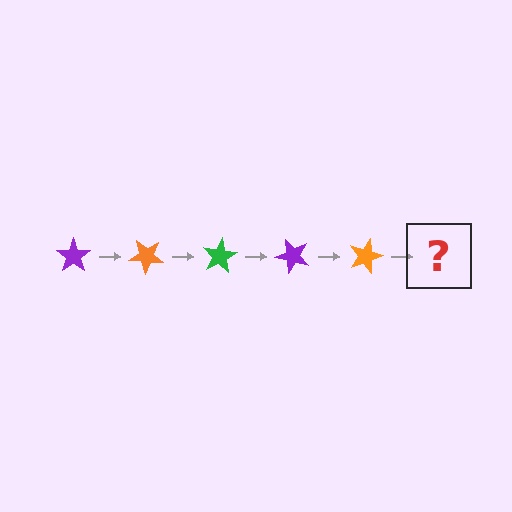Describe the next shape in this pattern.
It should be a green star, rotated 200 degrees from the start.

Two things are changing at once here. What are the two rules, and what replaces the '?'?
The two rules are that it rotates 40 degrees each step and the color cycles through purple, orange, and green. The '?' should be a green star, rotated 200 degrees from the start.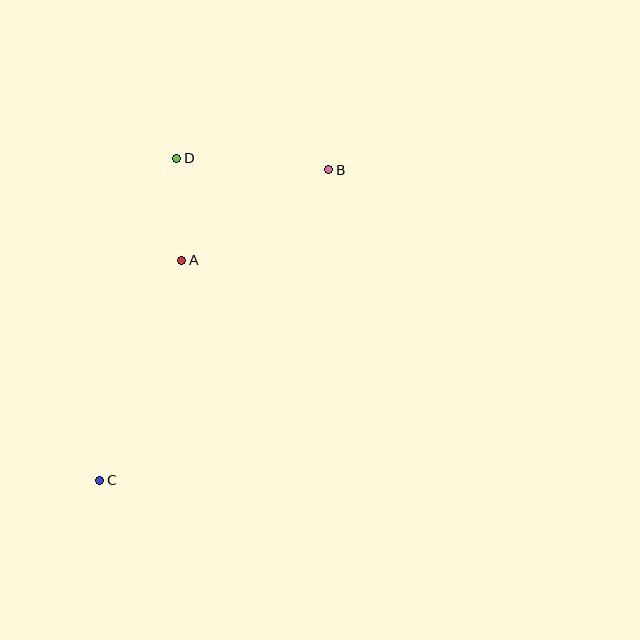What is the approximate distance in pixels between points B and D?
The distance between B and D is approximately 153 pixels.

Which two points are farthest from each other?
Points B and C are farthest from each other.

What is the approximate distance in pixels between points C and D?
The distance between C and D is approximately 331 pixels.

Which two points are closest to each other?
Points A and D are closest to each other.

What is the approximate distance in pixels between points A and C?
The distance between A and C is approximately 235 pixels.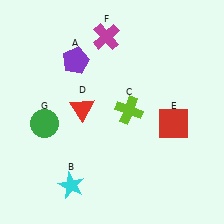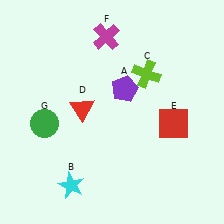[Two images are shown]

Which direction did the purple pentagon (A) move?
The purple pentagon (A) moved right.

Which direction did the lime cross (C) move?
The lime cross (C) moved up.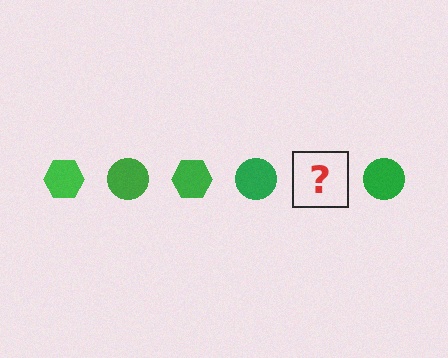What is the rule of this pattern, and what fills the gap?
The rule is that the pattern cycles through hexagon, circle shapes in green. The gap should be filled with a green hexagon.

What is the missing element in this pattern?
The missing element is a green hexagon.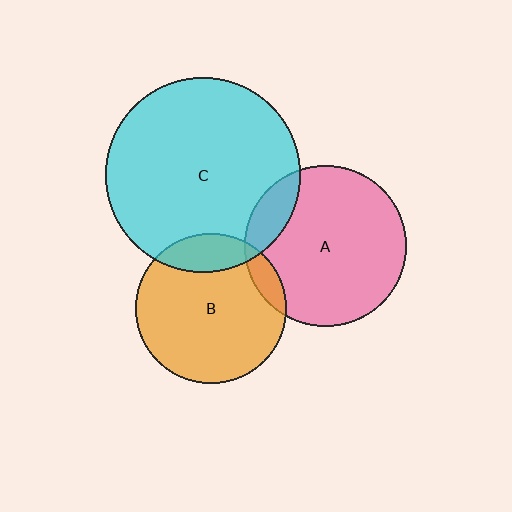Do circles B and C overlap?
Yes.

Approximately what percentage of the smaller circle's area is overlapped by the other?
Approximately 15%.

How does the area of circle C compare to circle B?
Approximately 1.7 times.